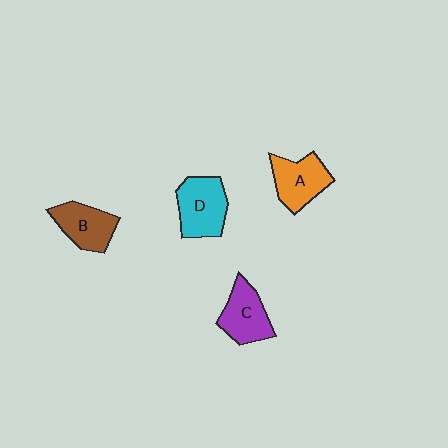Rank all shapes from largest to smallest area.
From largest to smallest: D (cyan), A (orange), C (purple), B (brown).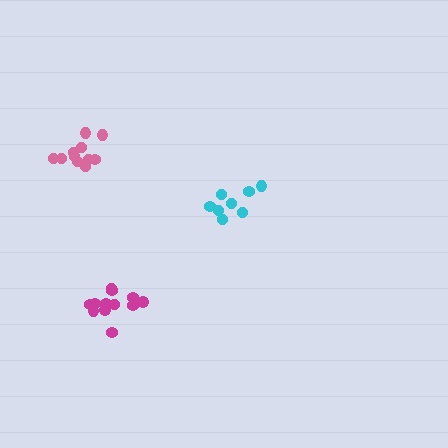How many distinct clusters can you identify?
There are 3 distinct clusters.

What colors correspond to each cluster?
The clusters are colored: magenta, pink, cyan.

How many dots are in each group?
Group 1: 12 dots, Group 2: 11 dots, Group 3: 8 dots (31 total).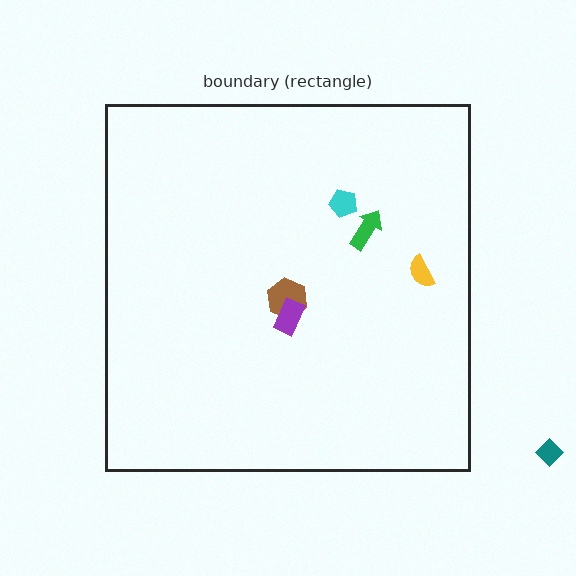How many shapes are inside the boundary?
5 inside, 1 outside.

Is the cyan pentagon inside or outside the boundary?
Inside.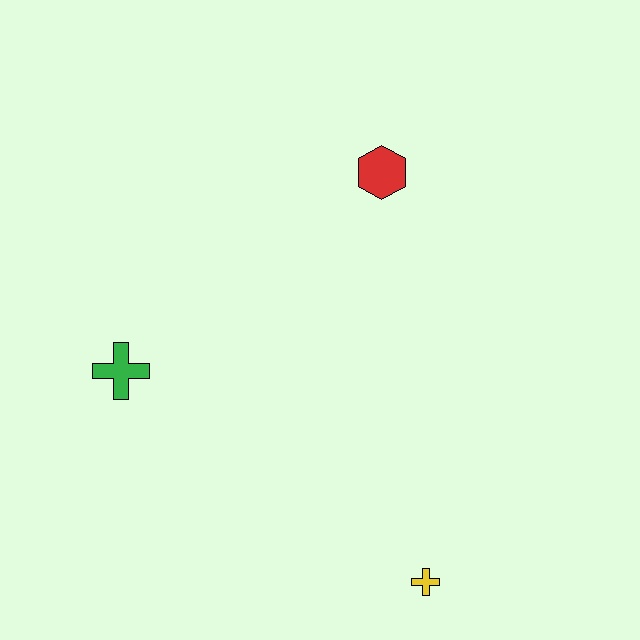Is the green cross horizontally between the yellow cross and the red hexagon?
No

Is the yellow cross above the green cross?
No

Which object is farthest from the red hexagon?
The yellow cross is farthest from the red hexagon.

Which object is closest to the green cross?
The red hexagon is closest to the green cross.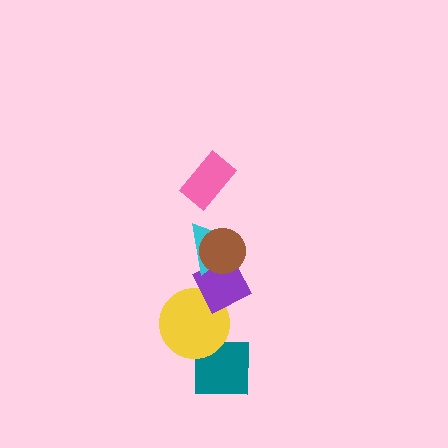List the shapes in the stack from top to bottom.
From top to bottom: the pink rectangle, the brown circle, the cyan triangle, the purple diamond, the yellow circle, the teal square.